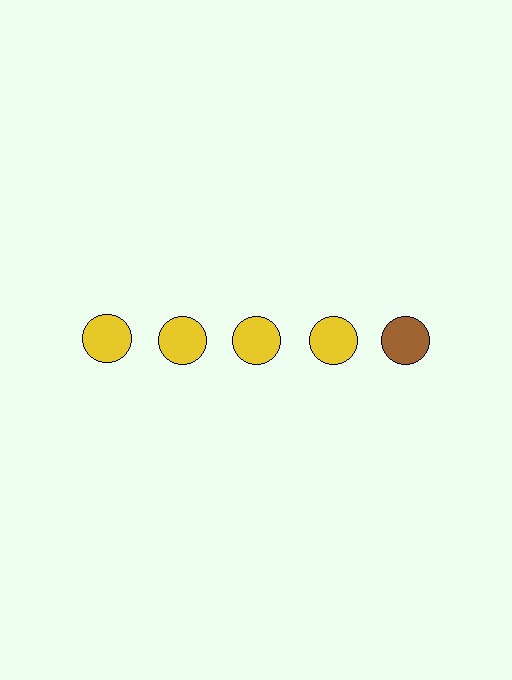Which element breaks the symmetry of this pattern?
The brown circle in the top row, rightmost column breaks the symmetry. All other shapes are yellow circles.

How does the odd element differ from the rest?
It has a different color: brown instead of yellow.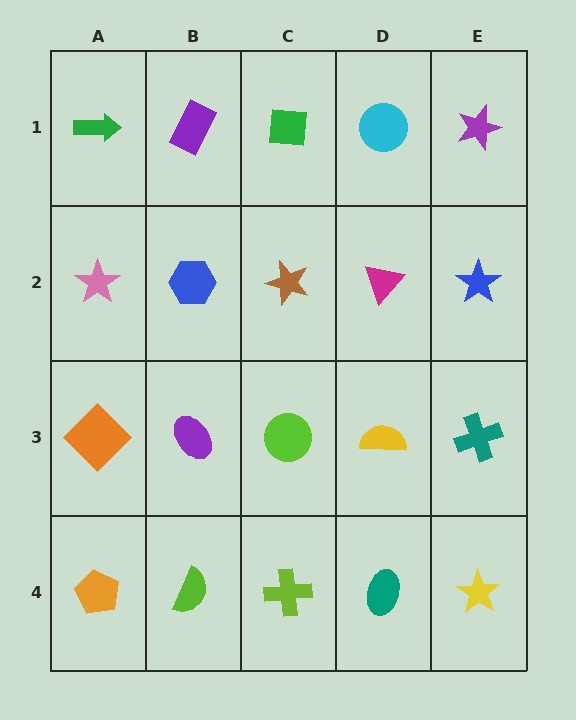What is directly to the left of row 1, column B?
A green arrow.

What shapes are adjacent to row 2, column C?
A green square (row 1, column C), a lime circle (row 3, column C), a blue hexagon (row 2, column B), a magenta triangle (row 2, column D).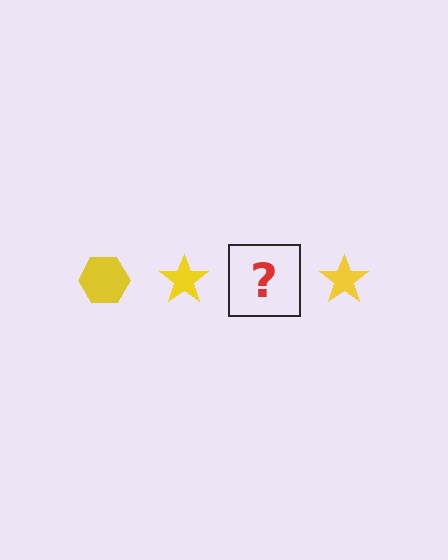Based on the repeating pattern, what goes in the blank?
The blank should be a yellow hexagon.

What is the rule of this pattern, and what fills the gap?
The rule is that the pattern cycles through hexagon, star shapes in yellow. The gap should be filled with a yellow hexagon.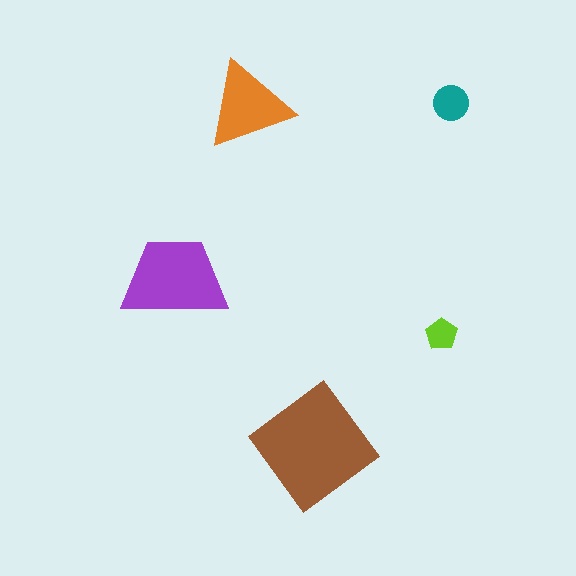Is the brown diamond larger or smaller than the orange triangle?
Larger.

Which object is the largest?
The brown diamond.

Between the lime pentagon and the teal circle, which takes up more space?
The teal circle.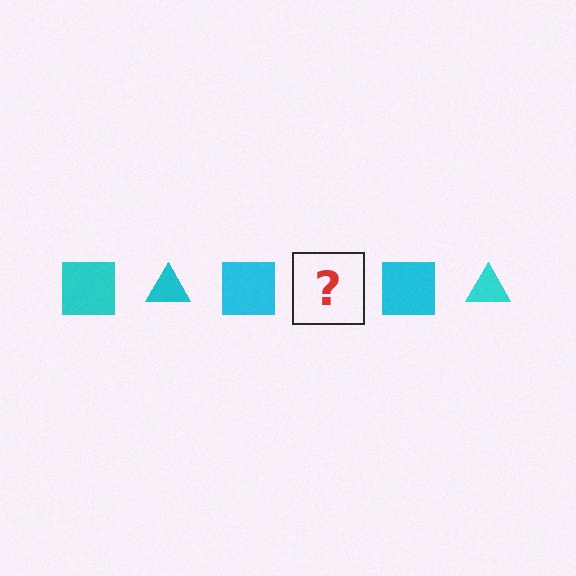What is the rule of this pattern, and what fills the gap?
The rule is that the pattern cycles through square, triangle shapes in cyan. The gap should be filled with a cyan triangle.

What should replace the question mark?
The question mark should be replaced with a cyan triangle.